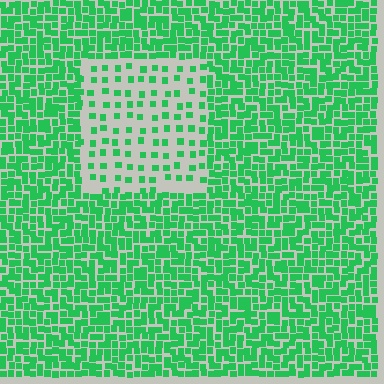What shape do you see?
I see a rectangle.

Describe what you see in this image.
The image contains small green elements arranged at two different densities. A rectangle-shaped region is visible where the elements are less densely packed than the surrounding area.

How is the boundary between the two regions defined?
The boundary is defined by a change in element density (approximately 2.8x ratio). All elements are the same color, size, and shape.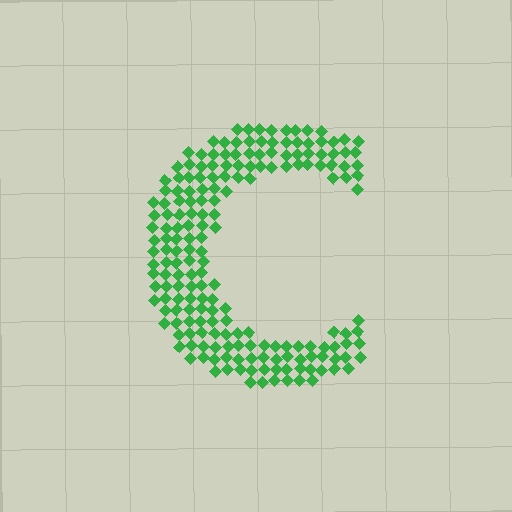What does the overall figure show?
The overall figure shows the letter C.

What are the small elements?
The small elements are diamonds.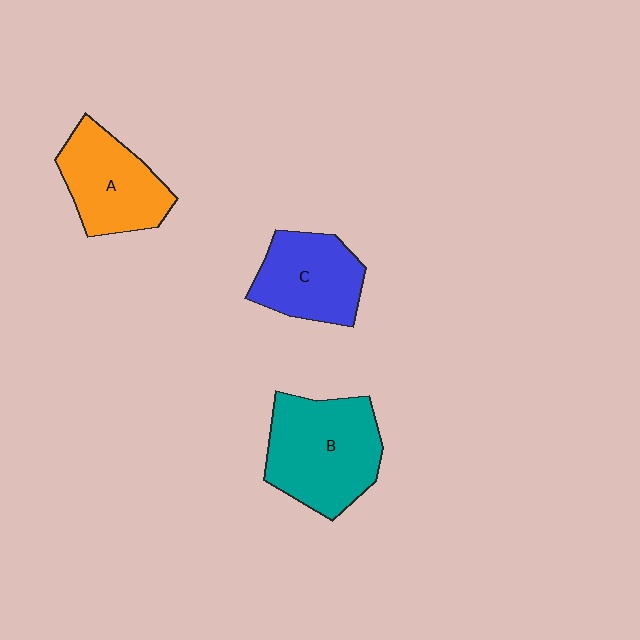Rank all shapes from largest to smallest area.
From largest to smallest: B (teal), A (orange), C (blue).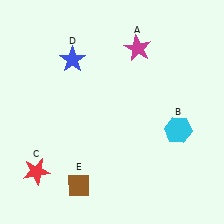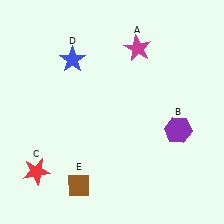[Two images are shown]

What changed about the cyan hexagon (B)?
In Image 1, B is cyan. In Image 2, it changed to purple.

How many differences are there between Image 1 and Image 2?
There is 1 difference between the two images.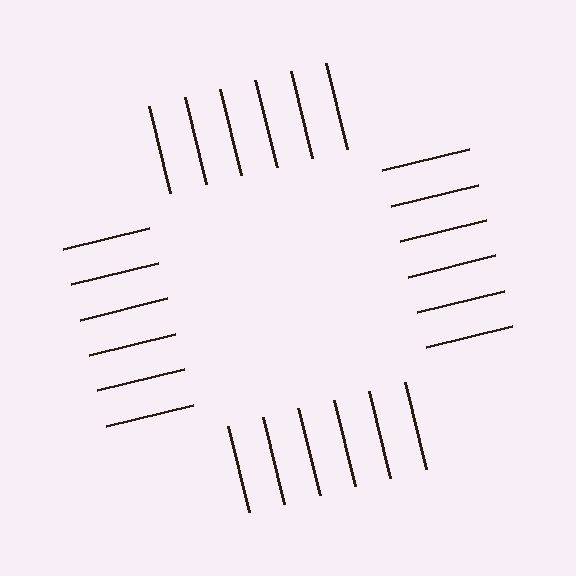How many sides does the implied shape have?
4 sides — the line-ends trace a square.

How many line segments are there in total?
24 — 6 along each of the 4 edges.